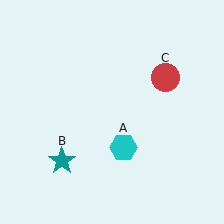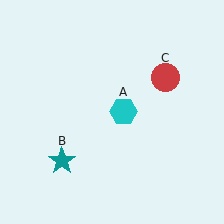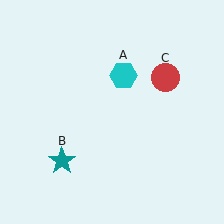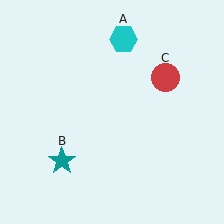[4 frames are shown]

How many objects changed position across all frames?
1 object changed position: cyan hexagon (object A).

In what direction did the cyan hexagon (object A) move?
The cyan hexagon (object A) moved up.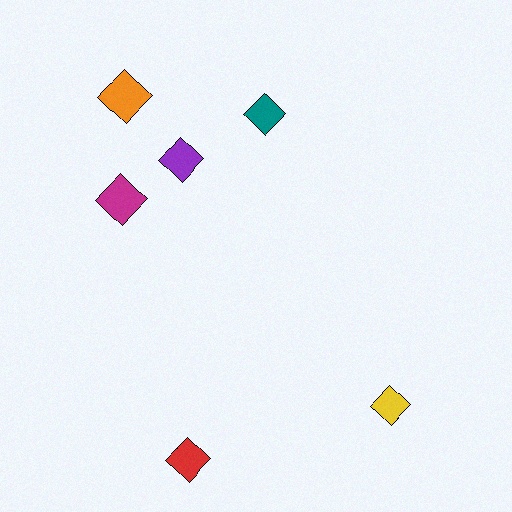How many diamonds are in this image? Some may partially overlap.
There are 6 diamonds.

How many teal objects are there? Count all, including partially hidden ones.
There is 1 teal object.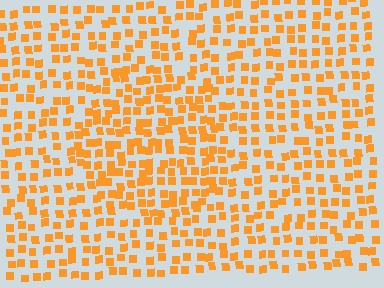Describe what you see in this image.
The image contains small orange elements arranged at two different densities. A circle-shaped region is visible where the elements are more densely packed than the surrounding area.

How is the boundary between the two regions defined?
The boundary is defined by a change in element density (approximately 1.5x ratio). All elements are the same color, size, and shape.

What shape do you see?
I see a circle.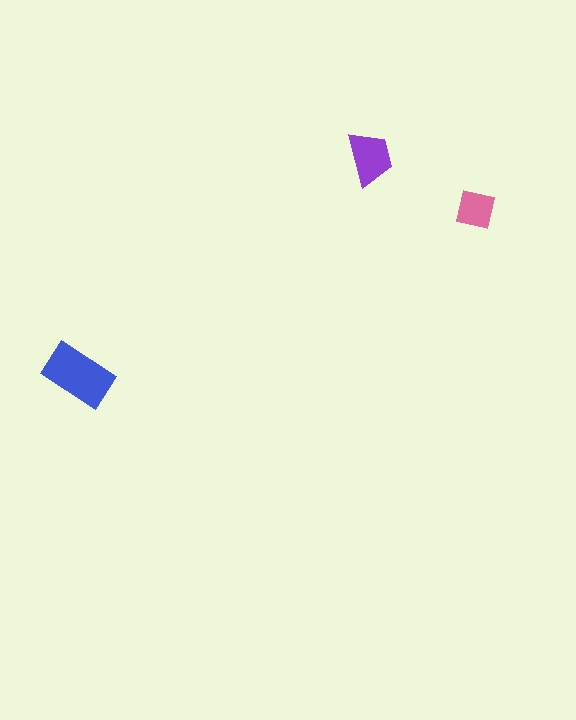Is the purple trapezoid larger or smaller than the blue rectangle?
Smaller.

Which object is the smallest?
The pink square.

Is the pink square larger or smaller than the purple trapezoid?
Smaller.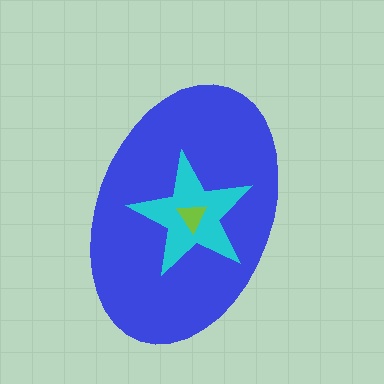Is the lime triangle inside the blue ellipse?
Yes.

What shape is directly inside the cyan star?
The lime triangle.